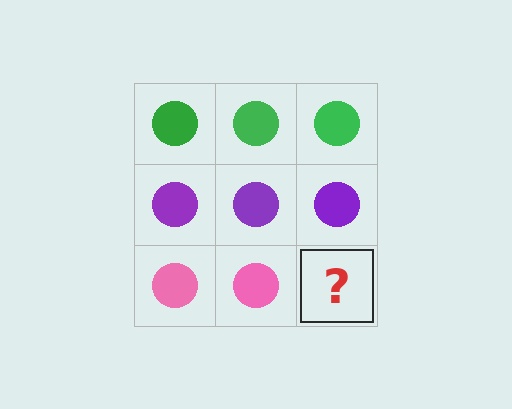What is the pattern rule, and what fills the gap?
The rule is that each row has a consistent color. The gap should be filled with a pink circle.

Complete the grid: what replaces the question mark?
The question mark should be replaced with a pink circle.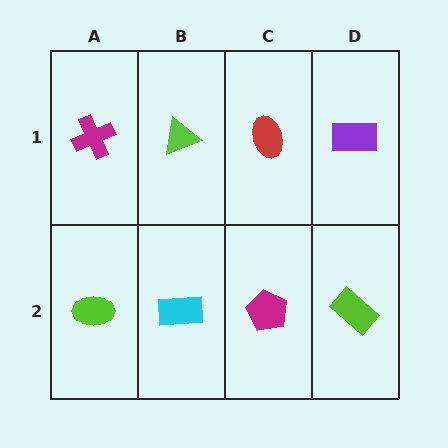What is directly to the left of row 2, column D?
A magenta pentagon.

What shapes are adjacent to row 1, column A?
A lime ellipse (row 2, column A), a lime triangle (row 1, column B).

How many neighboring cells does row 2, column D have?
2.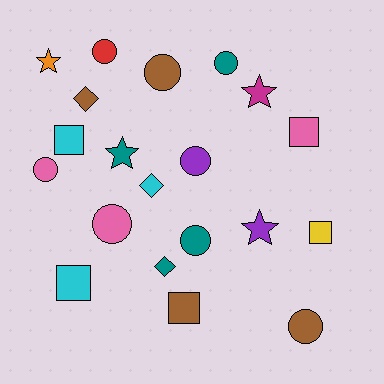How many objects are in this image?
There are 20 objects.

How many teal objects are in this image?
There are 4 teal objects.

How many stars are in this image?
There are 4 stars.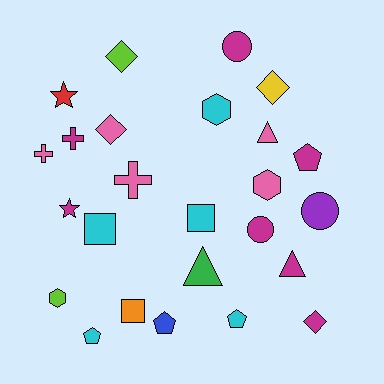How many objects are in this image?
There are 25 objects.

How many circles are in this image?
There are 3 circles.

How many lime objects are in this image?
There are 2 lime objects.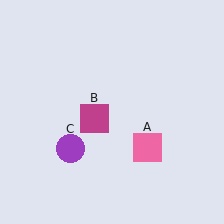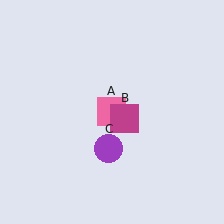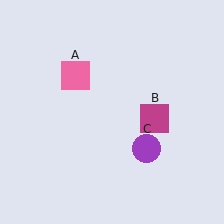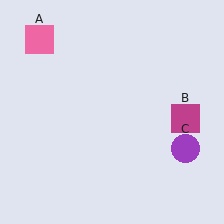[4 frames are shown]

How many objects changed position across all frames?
3 objects changed position: pink square (object A), magenta square (object B), purple circle (object C).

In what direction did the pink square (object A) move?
The pink square (object A) moved up and to the left.